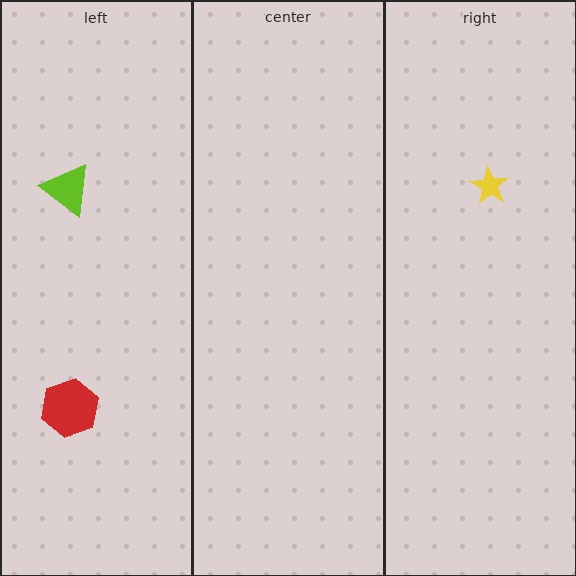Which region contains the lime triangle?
The left region.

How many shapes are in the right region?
1.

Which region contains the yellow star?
The right region.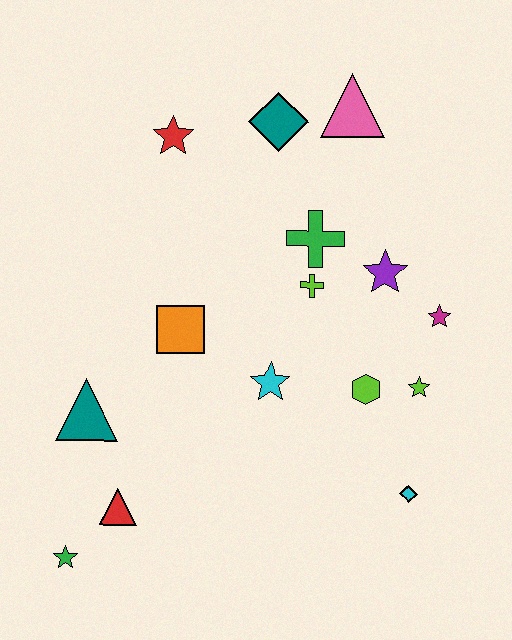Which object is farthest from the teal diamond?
The green star is farthest from the teal diamond.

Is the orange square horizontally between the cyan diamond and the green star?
Yes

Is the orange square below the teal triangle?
No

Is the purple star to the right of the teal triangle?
Yes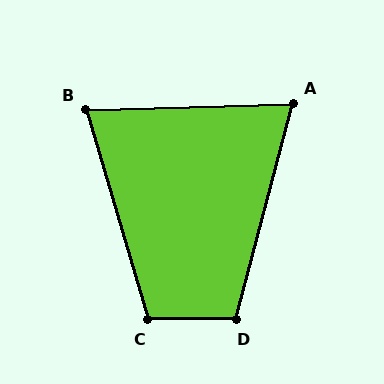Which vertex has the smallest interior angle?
A, at approximately 73 degrees.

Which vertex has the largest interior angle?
C, at approximately 107 degrees.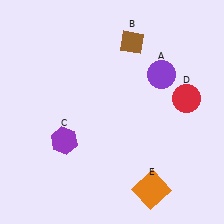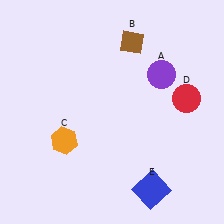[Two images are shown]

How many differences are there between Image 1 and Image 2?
There are 2 differences between the two images.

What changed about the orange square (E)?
In Image 1, E is orange. In Image 2, it changed to blue.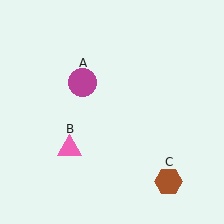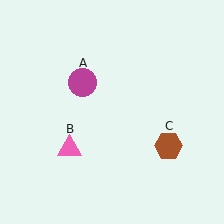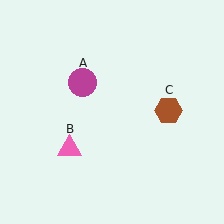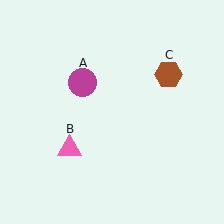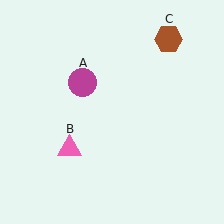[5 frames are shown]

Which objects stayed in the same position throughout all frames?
Magenta circle (object A) and pink triangle (object B) remained stationary.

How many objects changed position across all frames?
1 object changed position: brown hexagon (object C).